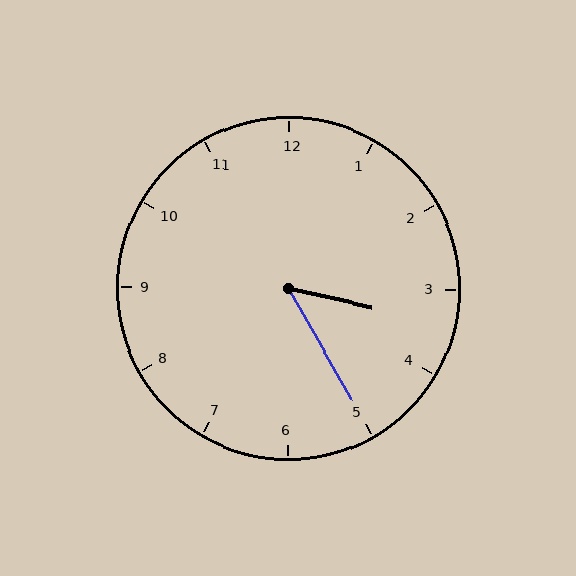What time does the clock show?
3:25.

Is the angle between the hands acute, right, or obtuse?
It is acute.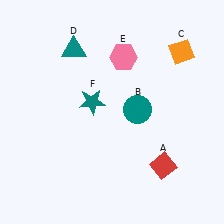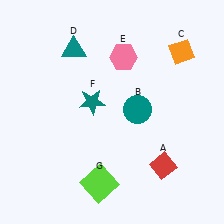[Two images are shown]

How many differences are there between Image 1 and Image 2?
There is 1 difference between the two images.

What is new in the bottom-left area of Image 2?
A lime square (G) was added in the bottom-left area of Image 2.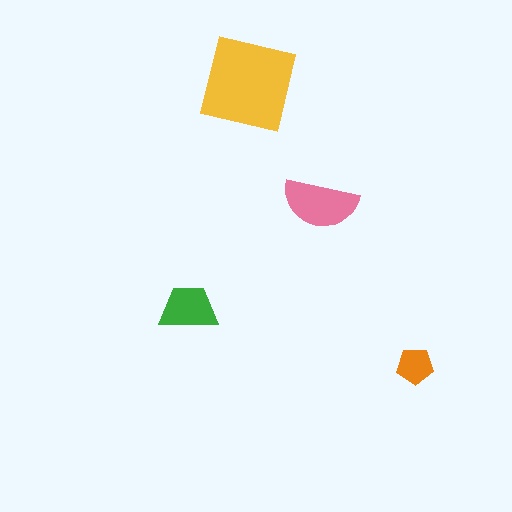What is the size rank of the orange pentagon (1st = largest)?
4th.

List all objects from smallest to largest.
The orange pentagon, the green trapezoid, the pink semicircle, the yellow square.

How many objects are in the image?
There are 4 objects in the image.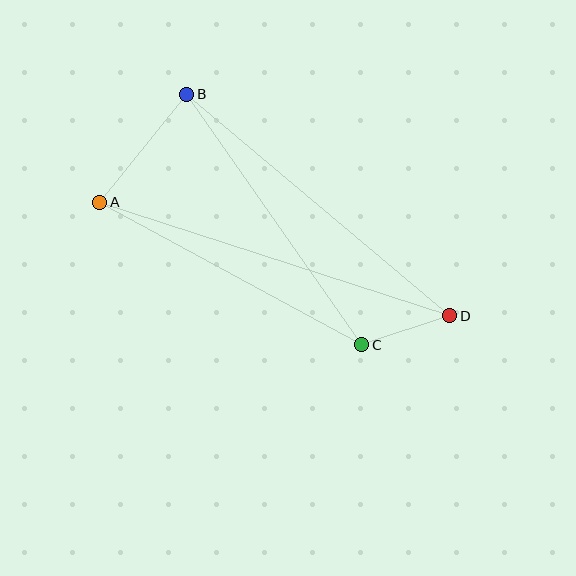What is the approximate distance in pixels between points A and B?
The distance between A and B is approximately 139 pixels.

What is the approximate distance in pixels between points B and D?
The distance between B and D is approximately 344 pixels.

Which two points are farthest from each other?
Points A and D are farthest from each other.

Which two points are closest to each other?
Points C and D are closest to each other.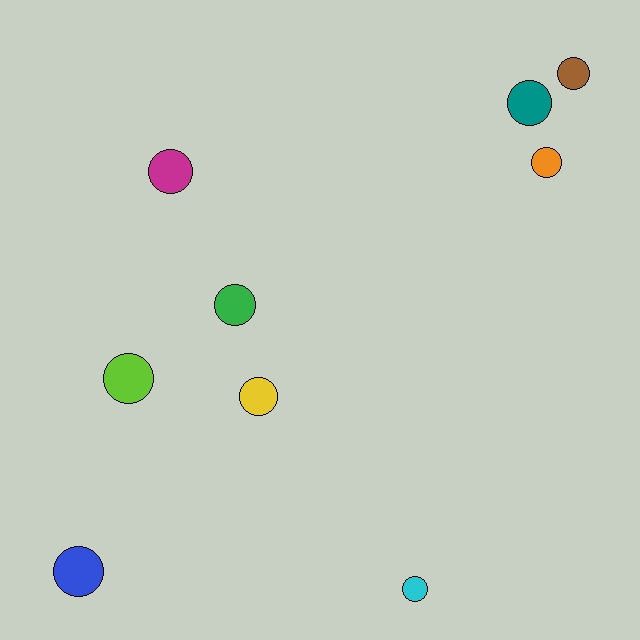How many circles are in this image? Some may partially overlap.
There are 9 circles.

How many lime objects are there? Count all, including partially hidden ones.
There is 1 lime object.